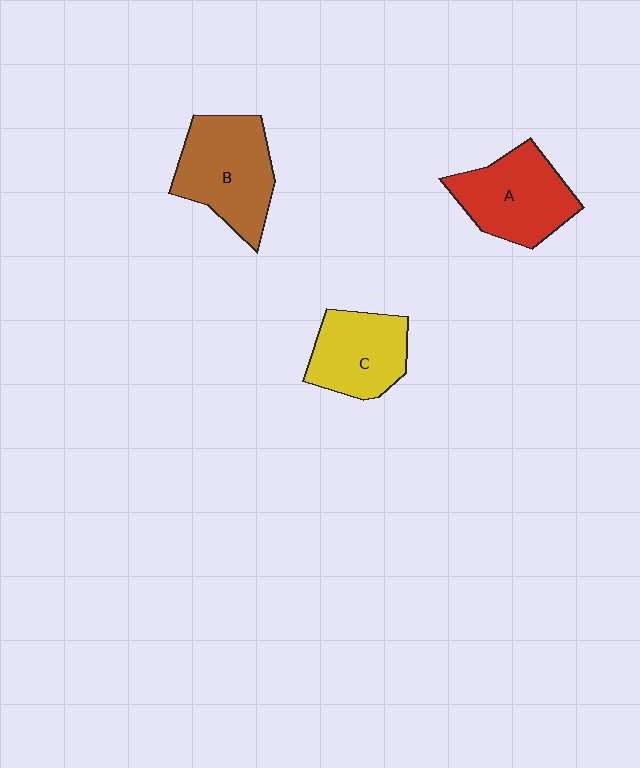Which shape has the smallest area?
Shape C (yellow).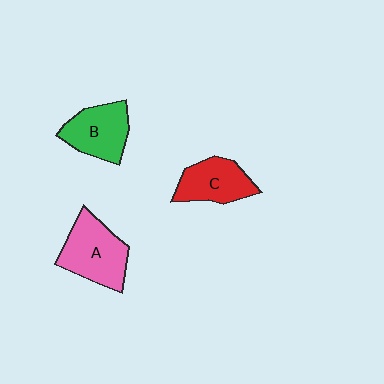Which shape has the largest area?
Shape A (pink).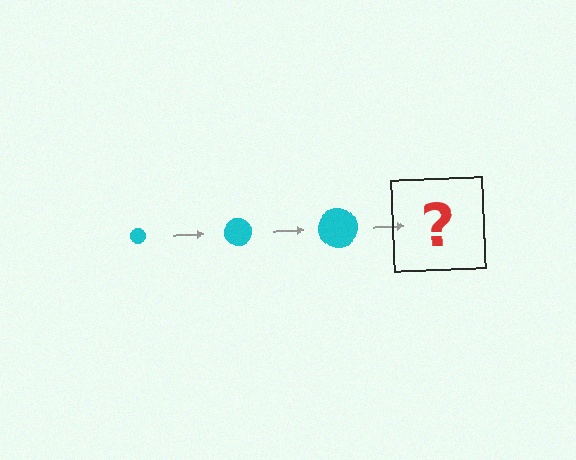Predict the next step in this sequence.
The next step is a cyan circle, larger than the previous one.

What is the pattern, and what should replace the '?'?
The pattern is that the circle gets progressively larger each step. The '?' should be a cyan circle, larger than the previous one.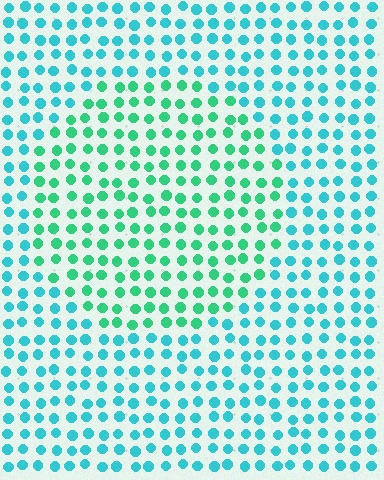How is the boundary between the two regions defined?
The boundary is defined purely by a slight shift in hue (about 34 degrees). Spacing, size, and orientation are identical on both sides.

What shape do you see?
I see a circle.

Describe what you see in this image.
The image is filled with small cyan elements in a uniform arrangement. A circle-shaped region is visible where the elements are tinted to a slightly different hue, forming a subtle color boundary.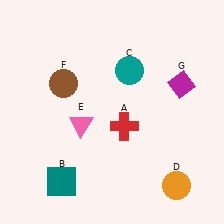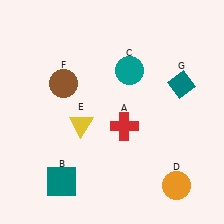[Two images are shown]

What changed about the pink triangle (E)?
In Image 1, E is pink. In Image 2, it changed to yellow.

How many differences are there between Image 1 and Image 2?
There are 2 differences between the two images.